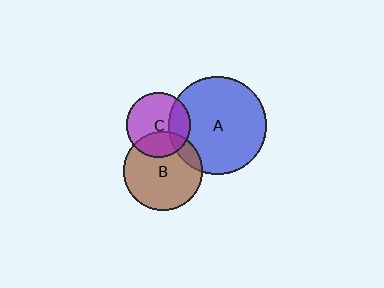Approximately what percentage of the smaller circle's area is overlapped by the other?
Approximately 30%.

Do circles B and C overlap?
Yes.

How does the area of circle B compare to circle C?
Approximately 1.5 times.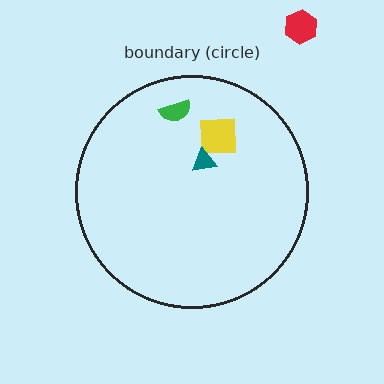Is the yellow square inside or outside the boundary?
Inside.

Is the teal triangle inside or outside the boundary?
Inside.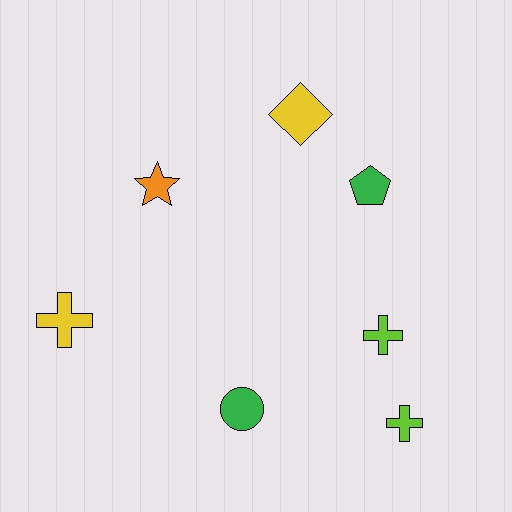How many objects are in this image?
There are 7 objects.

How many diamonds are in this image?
There is 1 diamond.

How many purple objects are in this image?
There are no purple objects.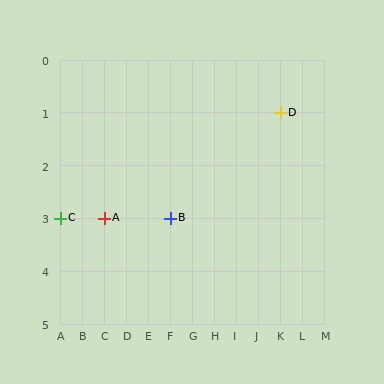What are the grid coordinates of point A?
Point A is at grid coordinates (C, 3).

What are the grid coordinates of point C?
Point C is at grid coordinates (A, 3).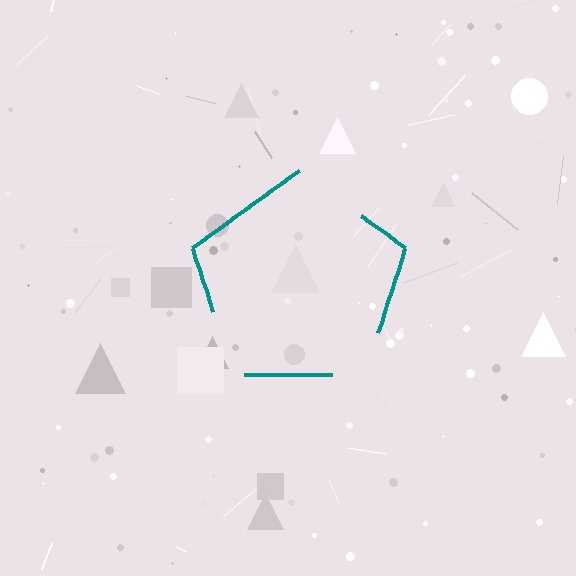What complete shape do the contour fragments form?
The contour fragments form a pentagon.